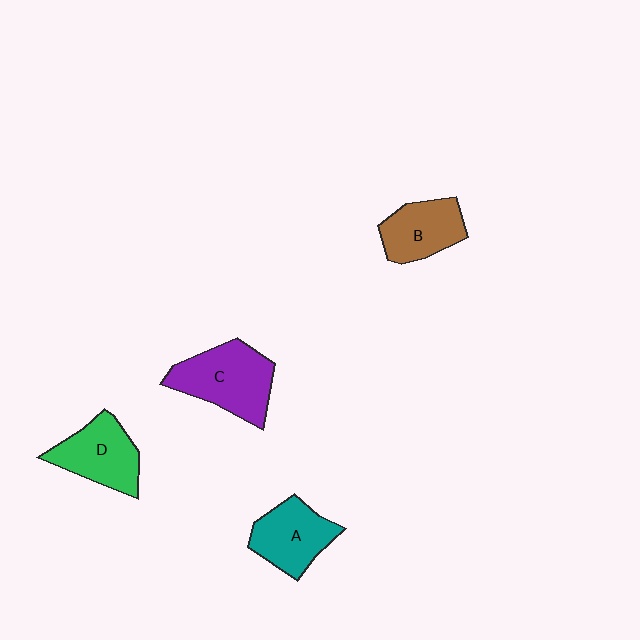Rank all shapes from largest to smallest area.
From largest to smallest: C (purple), D (green), A (teal), B (brown).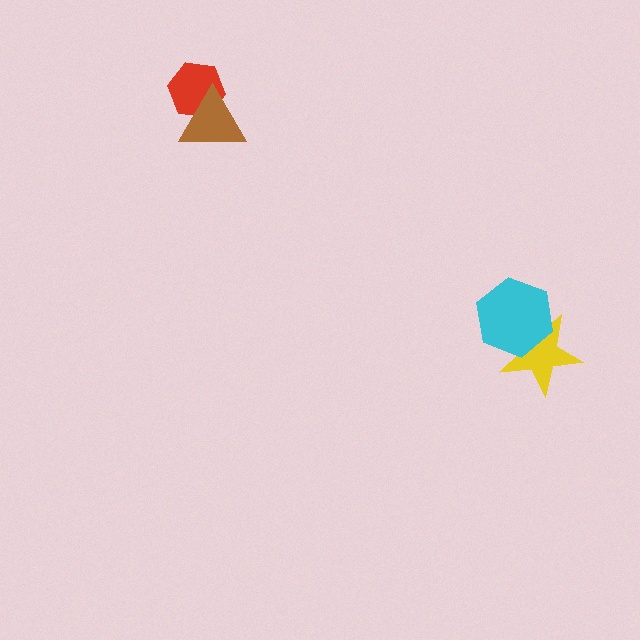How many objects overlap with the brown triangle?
1 object overlaps with the brown triangle.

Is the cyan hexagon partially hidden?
No, no other shape covers it.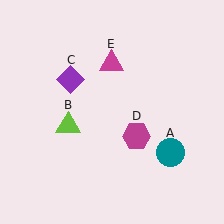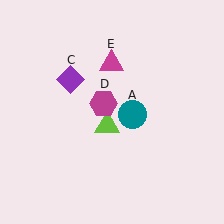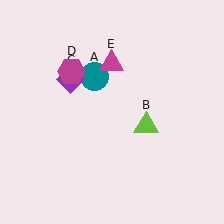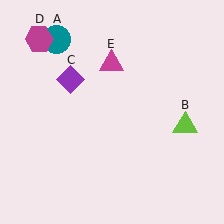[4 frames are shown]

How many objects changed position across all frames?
3 objects changed position: teal circle (object A), lime triangle (object B), magenta hexagon (object D).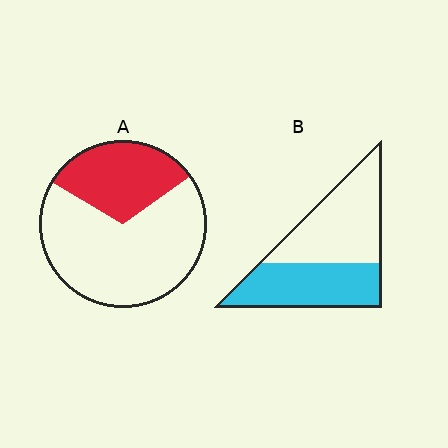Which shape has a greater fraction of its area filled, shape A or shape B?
Shape B.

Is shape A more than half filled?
No.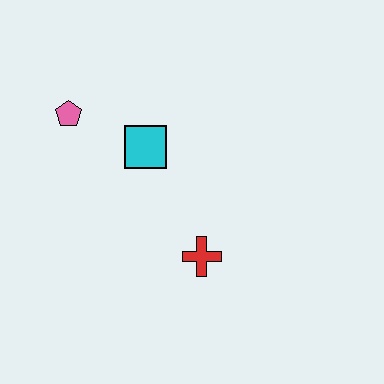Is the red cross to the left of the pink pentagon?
No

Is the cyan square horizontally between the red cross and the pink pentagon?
Yes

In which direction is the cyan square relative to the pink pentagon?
The cyan square is to the right of the pink pentagon.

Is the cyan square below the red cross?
No